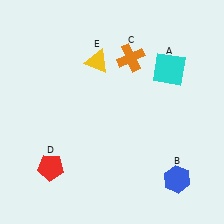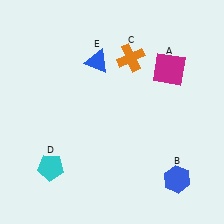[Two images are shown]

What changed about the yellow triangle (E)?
In Image 1, E is yellow. In Image 2, it changed to blue.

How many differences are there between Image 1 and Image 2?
There are 3 differences between the two images.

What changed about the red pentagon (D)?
In Image 1, D is red. In Image 2, it changed to cyan.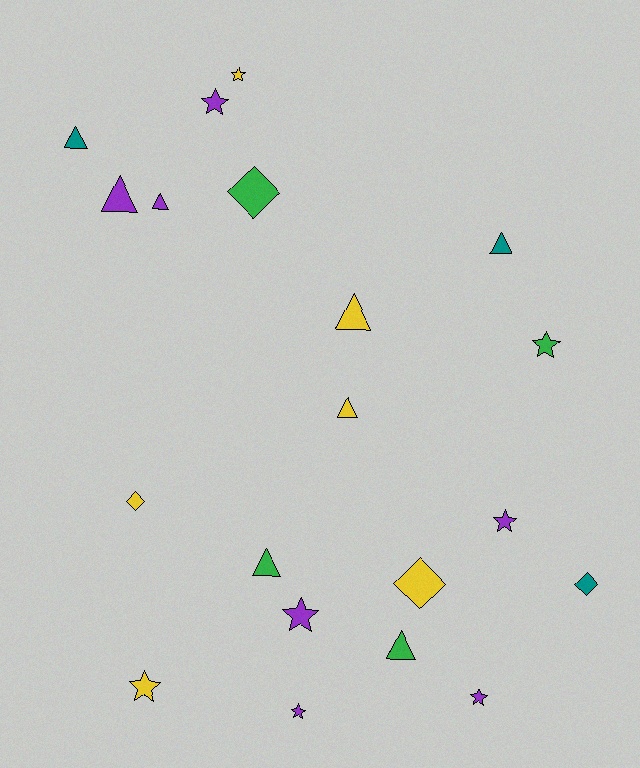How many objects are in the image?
There are 20 objects.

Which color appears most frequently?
Purple, with 7 objects.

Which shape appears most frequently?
Star, with 8 objects.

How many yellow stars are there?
There are 2 yellow stars.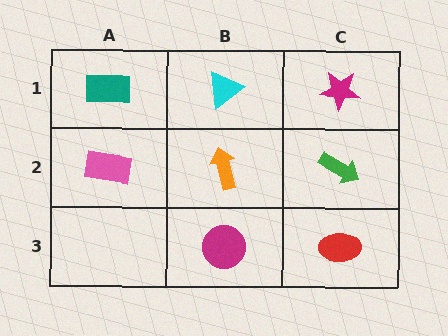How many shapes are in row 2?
3 shapes.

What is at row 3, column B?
A magenta circle.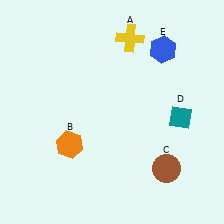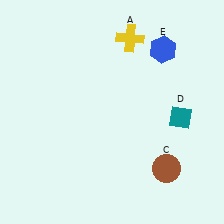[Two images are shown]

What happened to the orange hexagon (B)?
The orange hexagon (B) was removed in Image 2. It was in the bottom-left area of Image 1.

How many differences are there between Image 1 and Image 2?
There is 1 difference between the two images.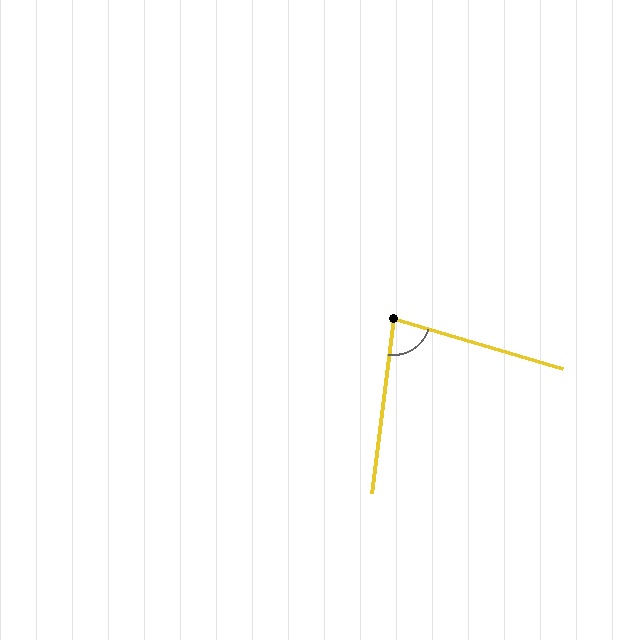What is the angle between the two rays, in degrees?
Approximately 81 degrees.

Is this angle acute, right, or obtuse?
It is acute.